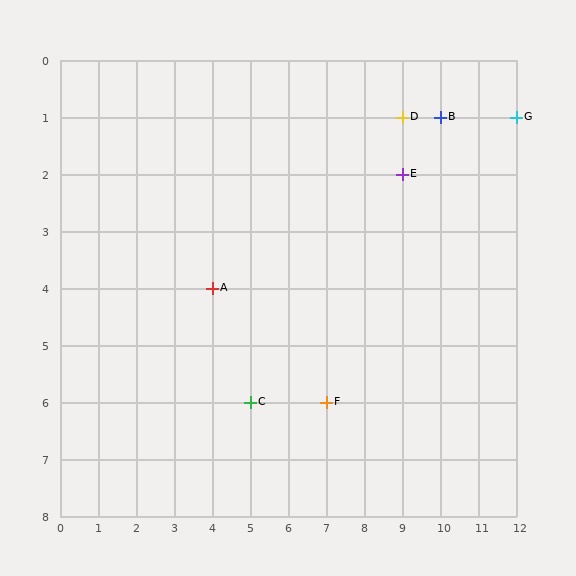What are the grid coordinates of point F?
Point F is at grid coordinates (7, 6).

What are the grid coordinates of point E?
Point E is at grid coordinates (9, 2).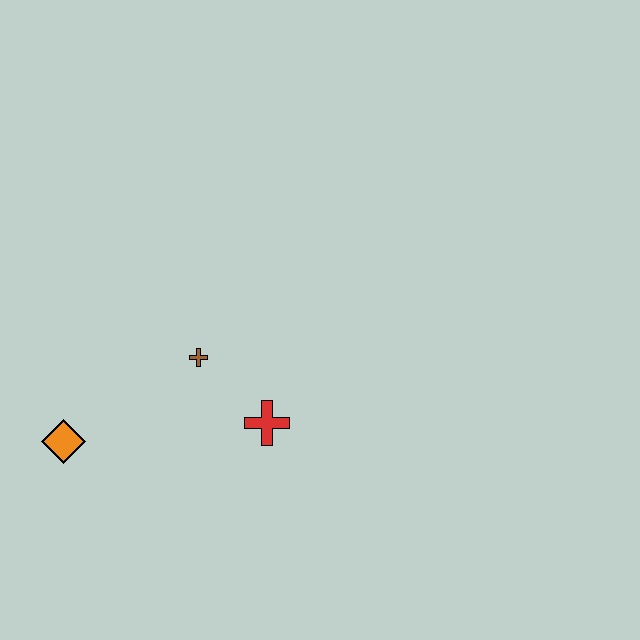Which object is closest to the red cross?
The brown cross is closest to the red cross.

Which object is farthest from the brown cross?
The orange diamond is farthest from the brown cross.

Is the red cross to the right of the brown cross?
Yes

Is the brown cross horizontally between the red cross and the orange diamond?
Yes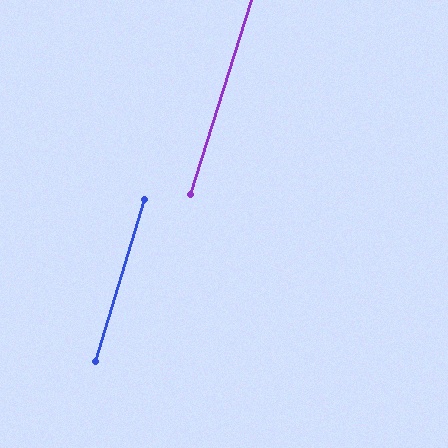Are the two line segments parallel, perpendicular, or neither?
Parallel — their directions differ by only 0.6°.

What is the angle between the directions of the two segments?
Approximately 1 degree.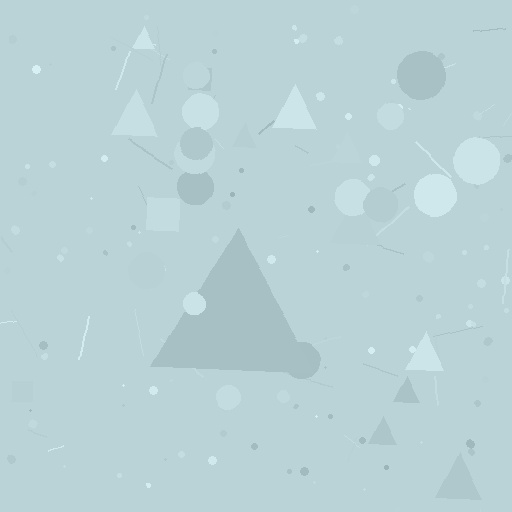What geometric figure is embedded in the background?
A triangle is embedded in the background.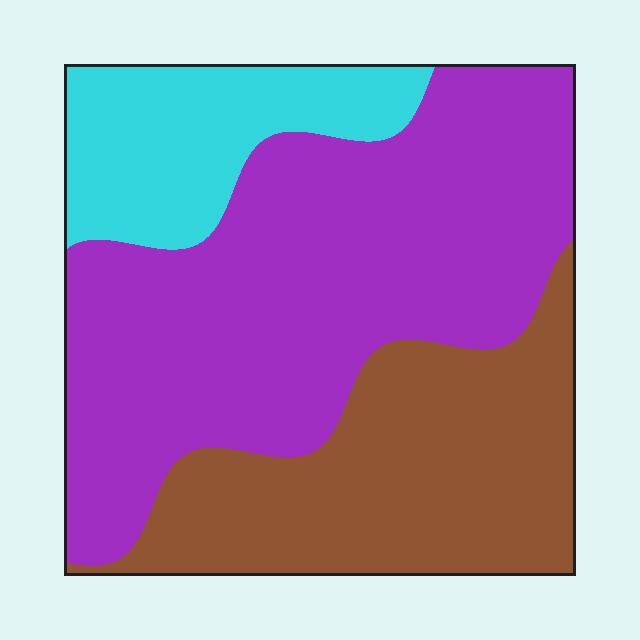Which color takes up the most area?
Purple, at roughly 50%.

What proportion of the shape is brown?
Brown takes up about one third (1/3) of the shape.